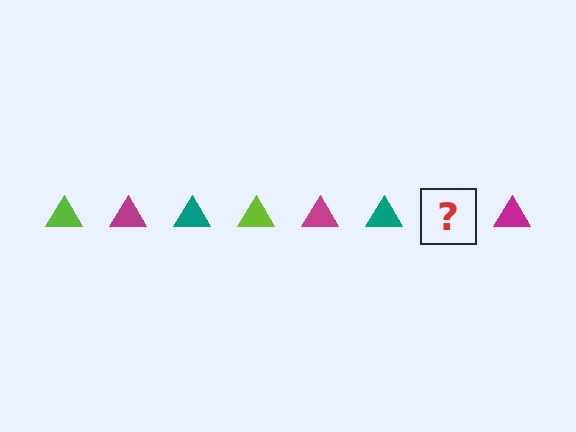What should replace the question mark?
The question mark should be replaced with a lime triangle.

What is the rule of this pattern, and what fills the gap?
The rule is that the pattern cycles through lime, magenta, teal triangles. The gap should be filled with a lime triangle.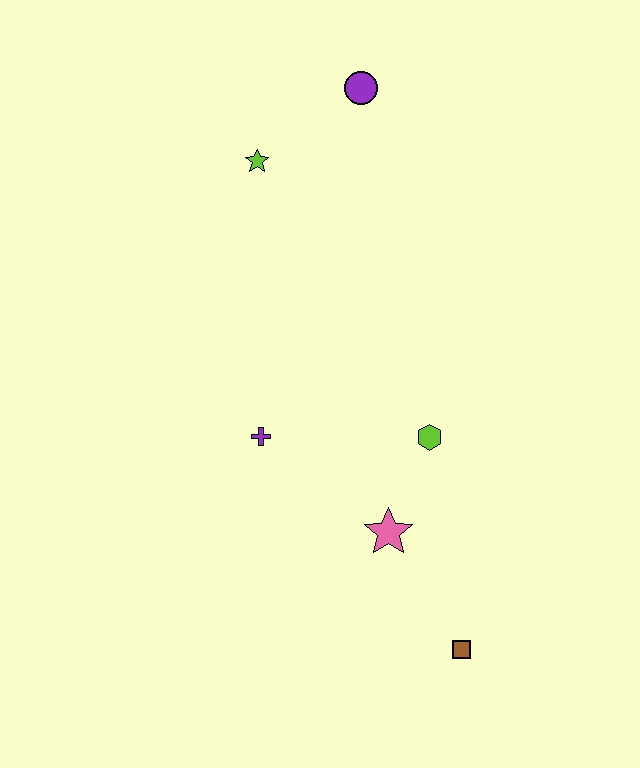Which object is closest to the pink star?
The lime hexagon is closest to the pink star.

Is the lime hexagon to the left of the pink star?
No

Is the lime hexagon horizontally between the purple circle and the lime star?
No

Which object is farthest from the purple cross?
The purple circle is farthest from the purple cross.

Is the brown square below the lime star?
Yes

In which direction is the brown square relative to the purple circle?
The brown square is below the purple circle.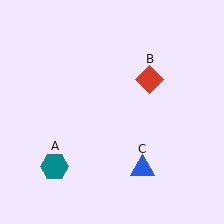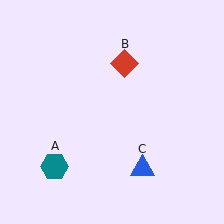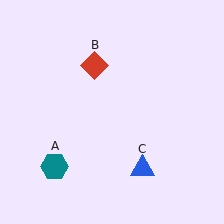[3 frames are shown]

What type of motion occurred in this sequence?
The red diamond (object B) rotated counterclockwise around the center of the scene.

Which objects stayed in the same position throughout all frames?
Teal hexagon (object A) and blue triangle (object C) remained stationary.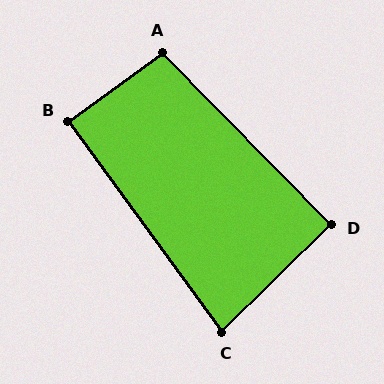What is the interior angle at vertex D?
Approximately 90 degrees (approximately right).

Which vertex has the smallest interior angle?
C, at approximately 82 degrees.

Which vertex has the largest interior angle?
A, at approximately 98 degrees.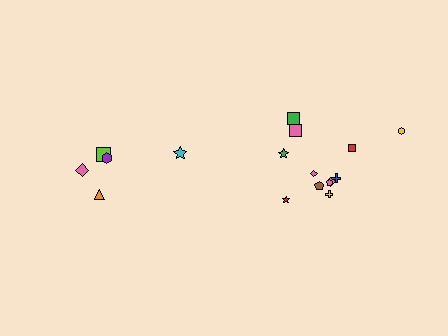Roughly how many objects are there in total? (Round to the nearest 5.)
Roughly 15 objects in total.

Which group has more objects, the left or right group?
The right group.